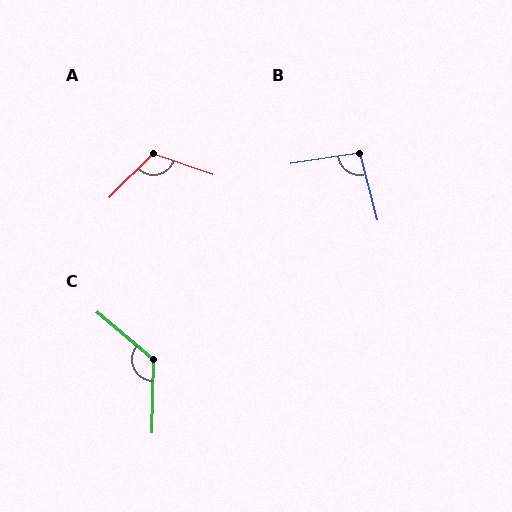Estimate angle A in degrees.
Approximately 116 degrees.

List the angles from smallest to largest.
B (95°), A (116°), C (128°).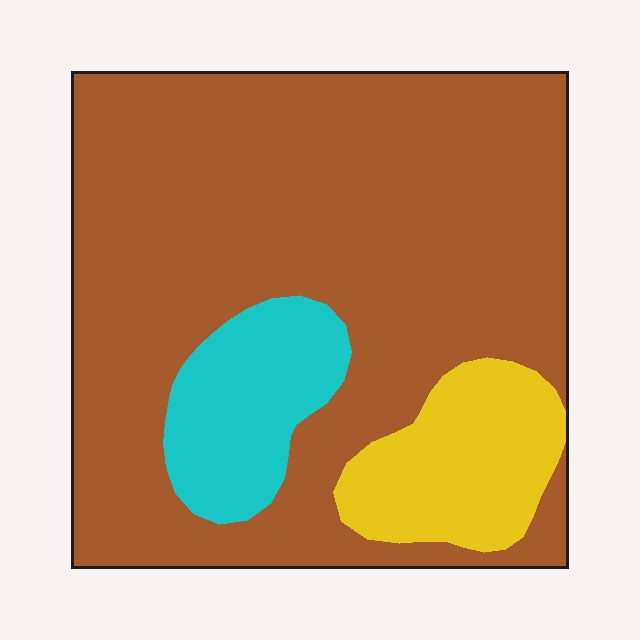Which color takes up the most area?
Brown, at roughly 75%.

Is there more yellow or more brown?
Brown.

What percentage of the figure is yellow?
Yellow covers about 10% of the figure.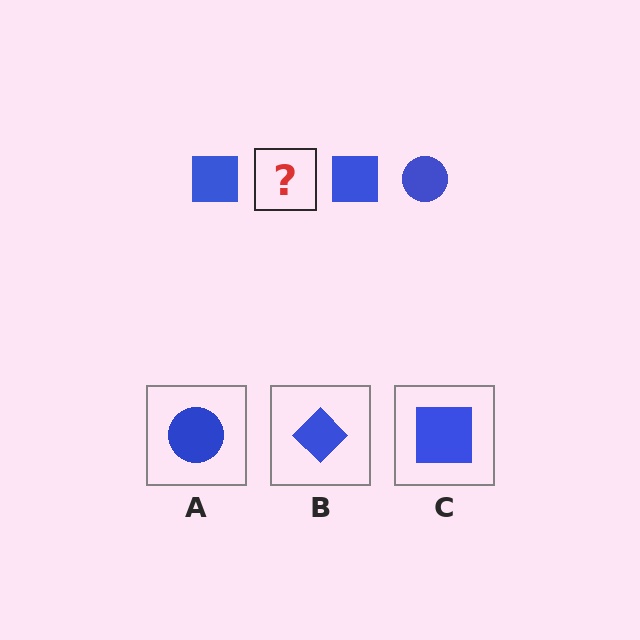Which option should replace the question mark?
Option A.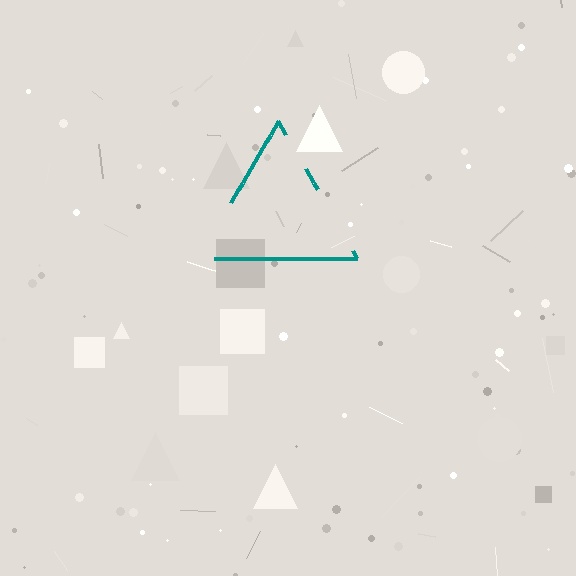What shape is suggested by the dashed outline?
The dashed outline suggests a triangle.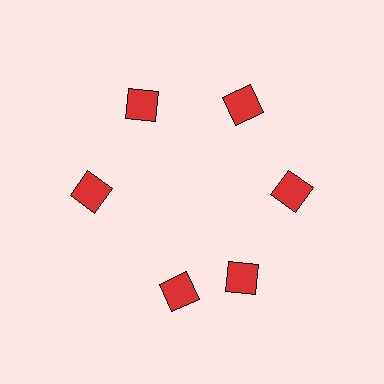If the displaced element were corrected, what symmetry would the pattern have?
It would have 6-fold rotational symmetry — the pattern would map onto itself every 60 degrees.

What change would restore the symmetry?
The symmetry would be restored by rotating it back into even spacing with its neighbors so that all 6 diamonds sit at equal angles and equal distance from the center.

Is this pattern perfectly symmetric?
No. The 6 red diamonds are arranged in a ring, but one element near the 7 o'clock position is rotated out of alignment along the ring, breaking the 6-fold rotational symmetry.